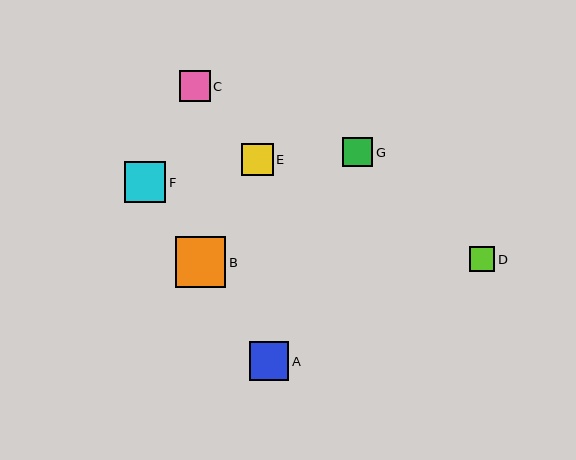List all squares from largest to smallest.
From largest to smallest: B, F, A, E, C, G, D.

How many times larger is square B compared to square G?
Square B is approximately 1.7 times the size of square G.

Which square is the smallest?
Square D is the smallest with a size of approximately 25 pixels.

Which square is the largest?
Square B is the largest with a size of approximately 51 pixels.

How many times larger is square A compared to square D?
Square A is approximately 1.6 times the size of square D.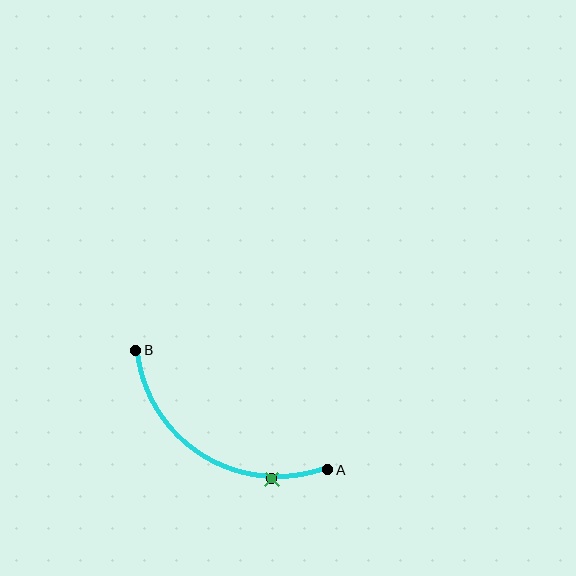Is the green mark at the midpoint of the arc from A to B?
No. The green mark lies on the arc but is closer to endpoint A. The arc midpoint would be at the point on the curve equidistant along the arc from both A and B.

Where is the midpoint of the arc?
The arc midpoint is the point on the curve farthest from the straight line joining A and B. It sits below that line.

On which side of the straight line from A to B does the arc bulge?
The arc bulges below the straight line connecting A and B.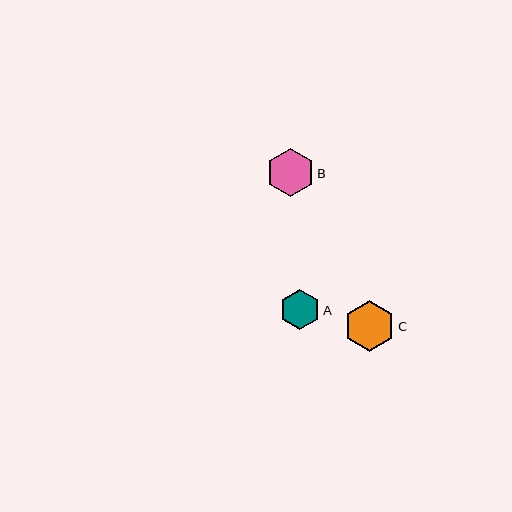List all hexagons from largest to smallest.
From largest to smallest: C, B, A.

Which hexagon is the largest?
Hexagon C is the largest with a size of approximately 51 pixels.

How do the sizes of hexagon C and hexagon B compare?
Hexagon C and hexagon B are approximately the same size.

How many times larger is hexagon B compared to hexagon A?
Hexagon B is approximately 1.2 times the size of hexagon A.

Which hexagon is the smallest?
Hexagon A is the smallest with a size of approximately 40 pixels.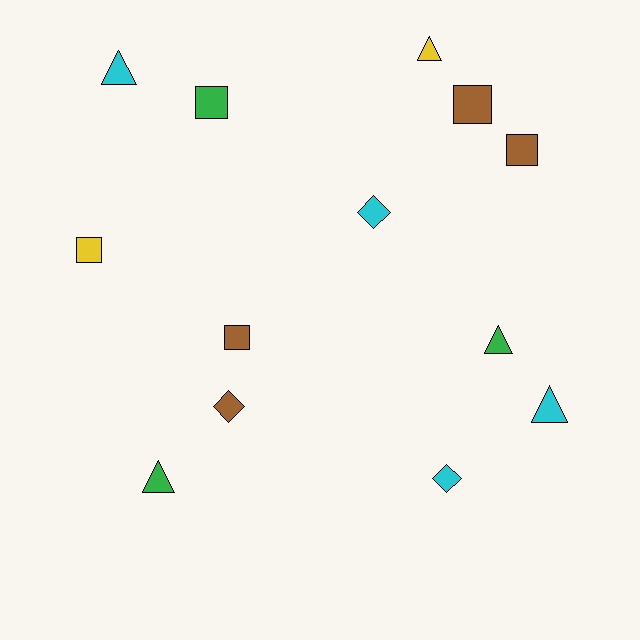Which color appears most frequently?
Cyan, with 4 objects.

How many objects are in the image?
There are 13 objects.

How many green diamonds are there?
There are no green diamonds.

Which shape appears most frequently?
Triangle, with 5 objects.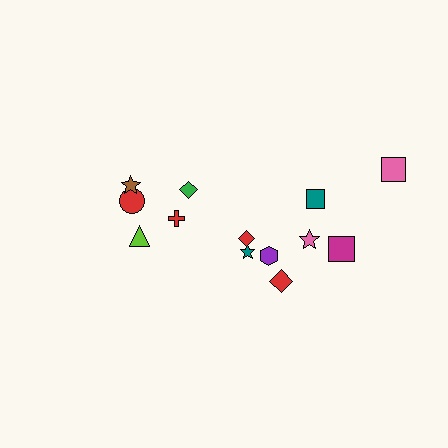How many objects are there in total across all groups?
There are 13 objects.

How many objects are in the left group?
There are 5 objects.